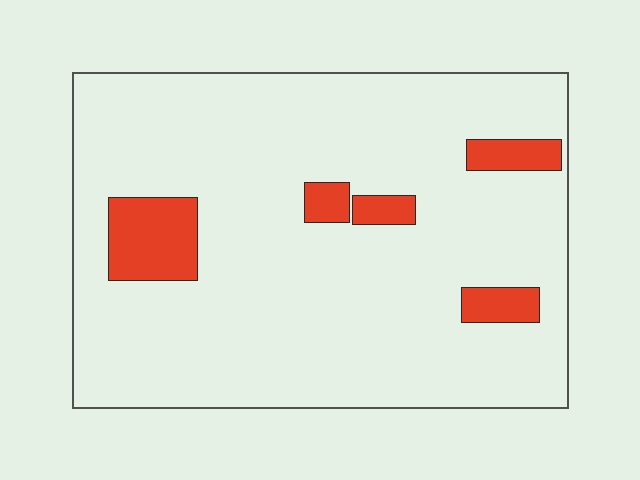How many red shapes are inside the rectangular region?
5.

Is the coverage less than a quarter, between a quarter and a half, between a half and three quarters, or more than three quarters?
Less than a quarter.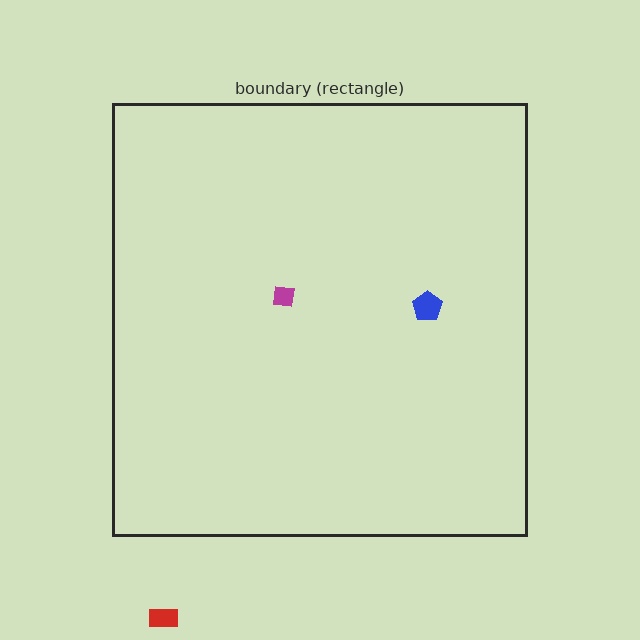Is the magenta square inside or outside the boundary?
Inside.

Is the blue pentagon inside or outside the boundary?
Inside.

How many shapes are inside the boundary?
2 inside, 1 outside.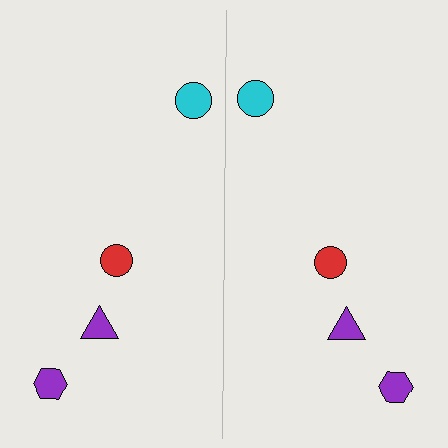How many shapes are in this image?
There are 8 shapes in this image.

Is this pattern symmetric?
Yes, this pattern has bilateral (reflection) symmetry.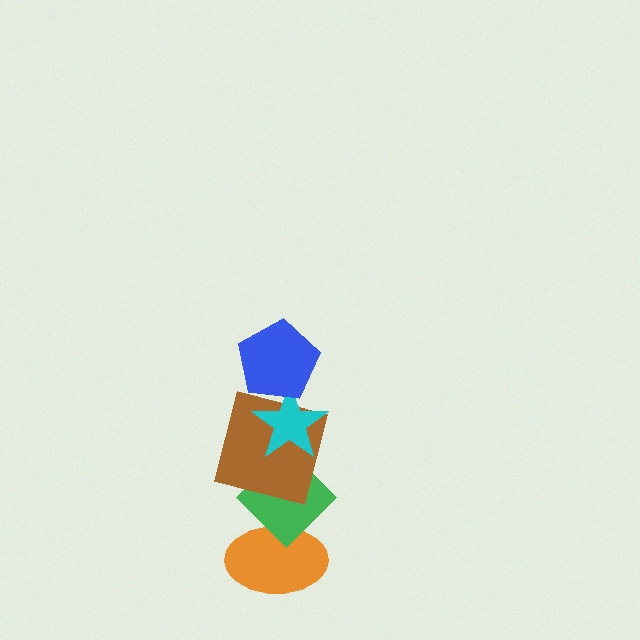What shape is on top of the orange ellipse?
The green diamond is on top of the orange ellipse.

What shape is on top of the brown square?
The cyan star is on top of the brown square.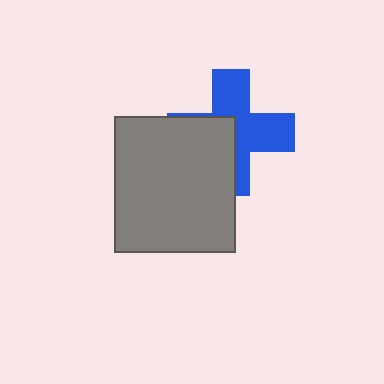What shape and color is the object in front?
The object in front is a gray rectangle.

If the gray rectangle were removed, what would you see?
You would see the complete blue cross.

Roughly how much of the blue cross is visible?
About half of it is visible (roughly 57%).